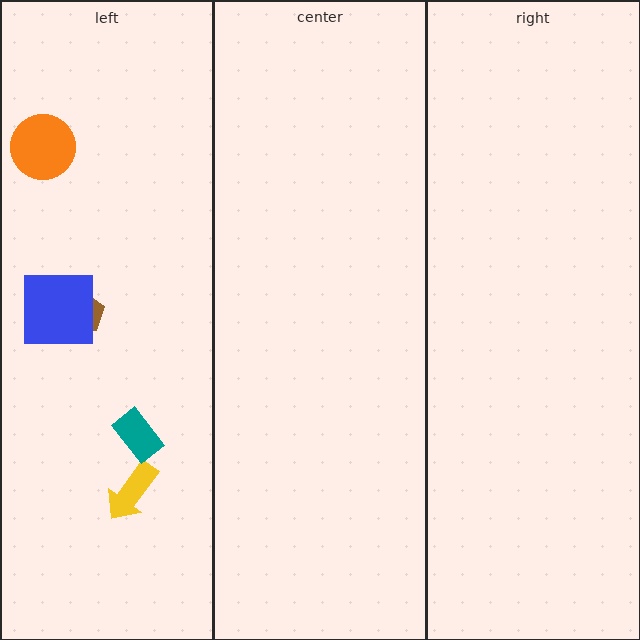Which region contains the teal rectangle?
The left region.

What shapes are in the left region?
The brown pentagon, the orange circle, the yellow arrow, the blue square, the teal rectangle.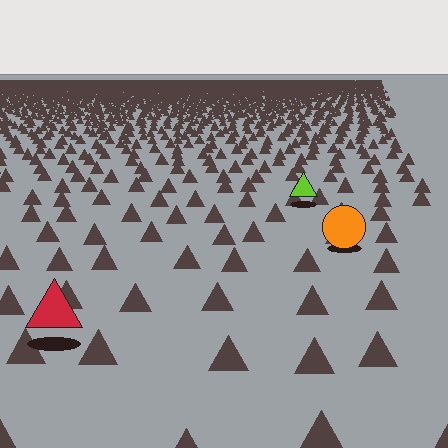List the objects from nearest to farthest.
From nearest to farthest: the red triangle, the orange circle, the lime triangle.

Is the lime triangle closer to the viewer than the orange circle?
No. The orange circle is closer — you can tell from the texture gradient: the ground texture is coarser near it.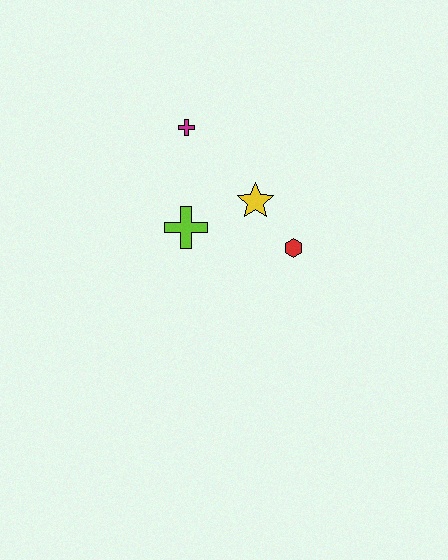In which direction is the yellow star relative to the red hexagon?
The yellow star is above the red hexagon.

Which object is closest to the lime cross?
The yellow star is closest to the lime cross.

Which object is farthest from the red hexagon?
The magenta cross is farthest from the red hexagon.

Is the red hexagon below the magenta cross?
Yes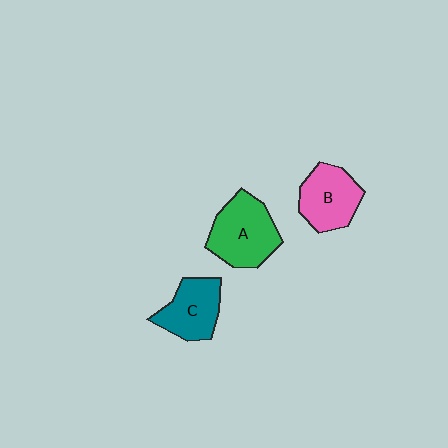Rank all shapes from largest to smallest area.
From largest to smallest: A (green), B (pink), C (teal).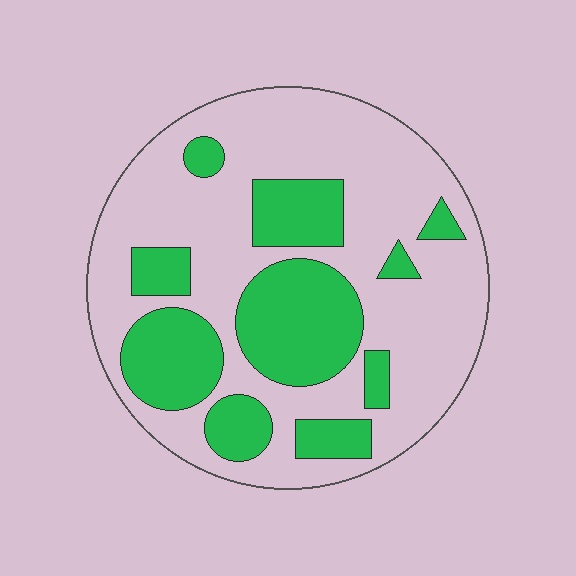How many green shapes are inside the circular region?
10.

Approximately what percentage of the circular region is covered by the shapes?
Approximately 35%.